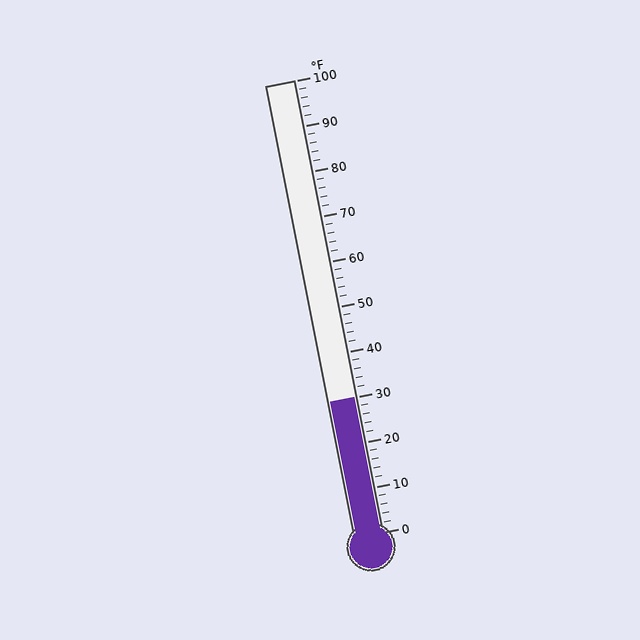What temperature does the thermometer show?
The thermometer shows approximately 30°F.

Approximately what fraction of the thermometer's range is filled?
The thermometer is filled to approximately 30% of its range.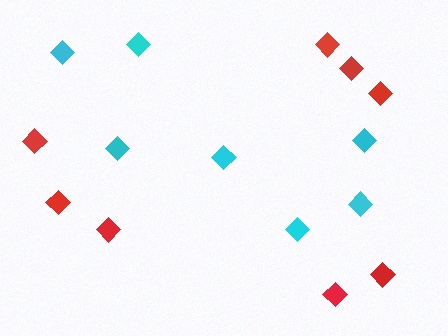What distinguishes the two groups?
There are 2 groups: one group of red diamonds (8) and one group of cyan diamonds (7).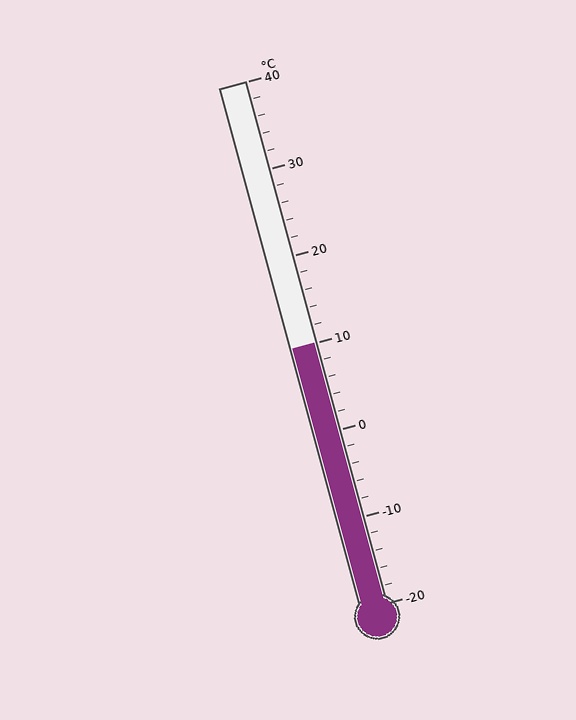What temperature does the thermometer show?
The thermometer shows approximately 10°C.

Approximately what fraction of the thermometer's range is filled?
The thermometer is filled to approximately 50% of its range.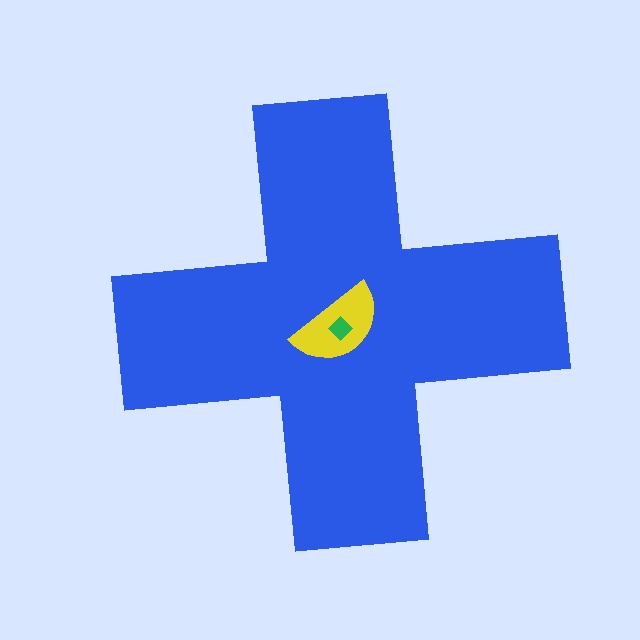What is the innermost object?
The green diamond.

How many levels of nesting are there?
3.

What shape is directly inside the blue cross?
The yellow semicircle.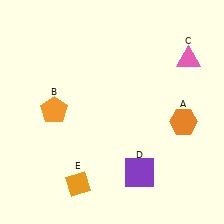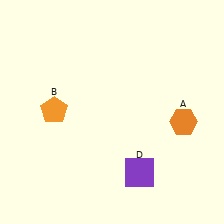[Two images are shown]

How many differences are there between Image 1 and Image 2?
There are 2 differences between the two images.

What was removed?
The orange diamond (E), the pink triangle (C) were removed in Image 2.